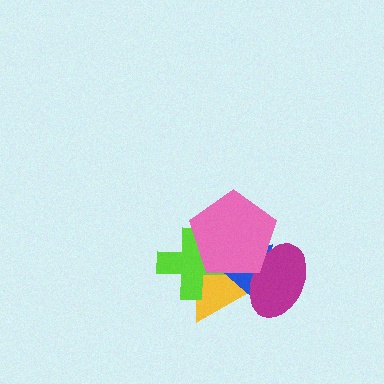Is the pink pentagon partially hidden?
No, no other shape covers it.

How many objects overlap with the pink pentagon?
4 objects overlap with the pink pentagon.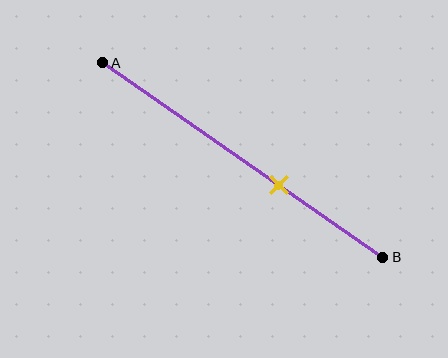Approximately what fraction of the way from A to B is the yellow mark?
The yellow mark is approximately 65% of the way from A to B.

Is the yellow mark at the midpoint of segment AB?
No, the mark is at about 65% from A, not at the 50% midpoint.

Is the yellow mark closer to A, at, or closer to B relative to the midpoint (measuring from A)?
The yellow mark is closer to point B than the midpoint of segment AB.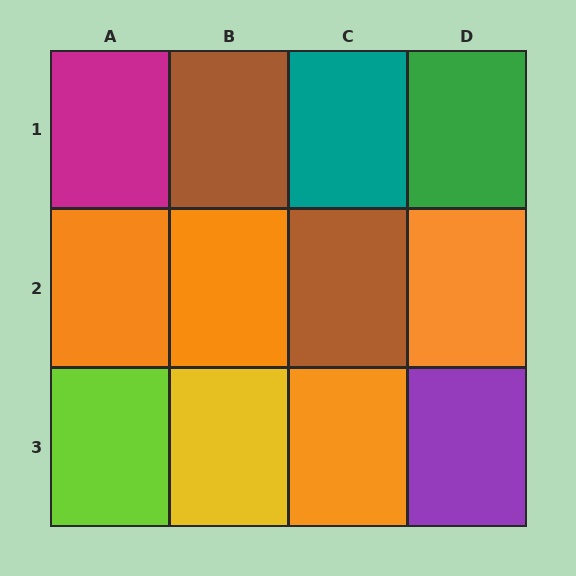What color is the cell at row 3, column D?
Purple.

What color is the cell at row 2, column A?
Orange.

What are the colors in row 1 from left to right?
Magenta, brown, teal, green.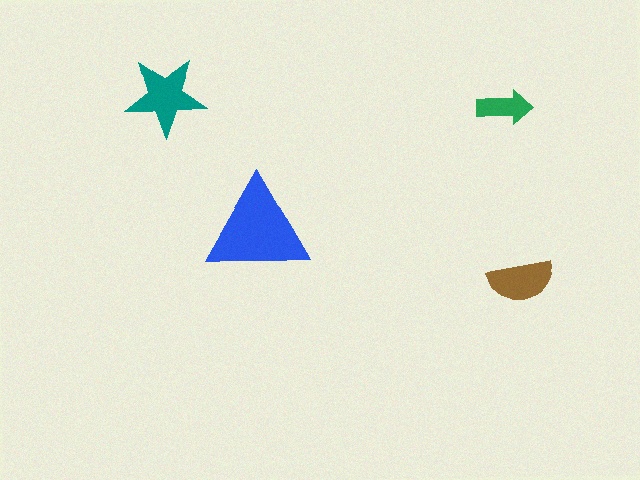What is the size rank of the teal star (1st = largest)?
2nd.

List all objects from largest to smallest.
The blue triangle, the teal star, the brown semicircle, the green arrow.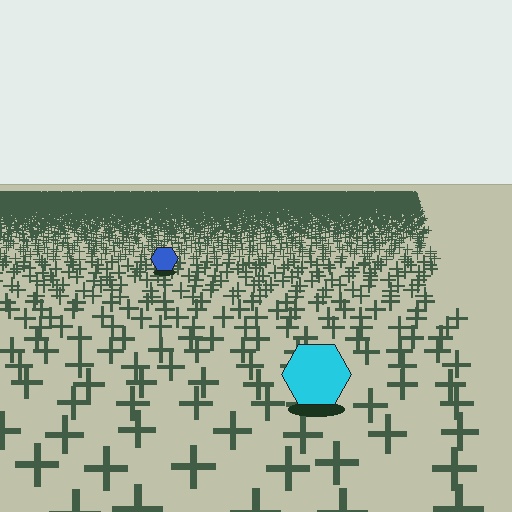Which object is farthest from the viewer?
The blue hexagon is farthest from the viewer. It appears smaller and the ground texture around it is denser.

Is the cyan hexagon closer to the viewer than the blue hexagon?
Yes. The cyan hexagon is closer — you can tell from the texture gradient: the ground texture is coarser near it.